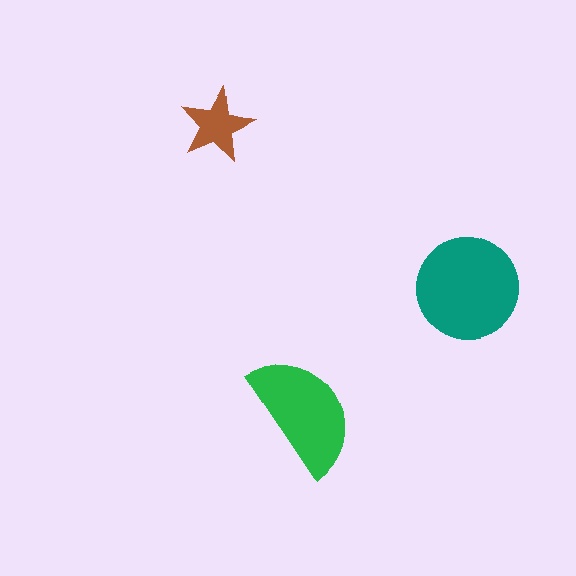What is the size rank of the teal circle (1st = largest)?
1st.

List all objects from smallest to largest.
The brown star, the green semicircle, the teal circle.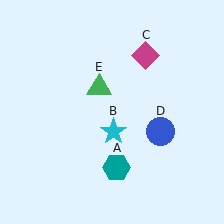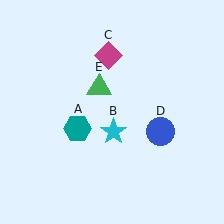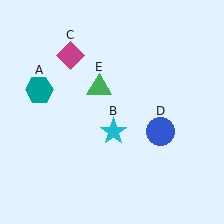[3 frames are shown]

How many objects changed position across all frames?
2 objects changed position: teal hexagon (object A), magenta diamond (object C).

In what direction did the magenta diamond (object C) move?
The magenta diamond (object C) moved left.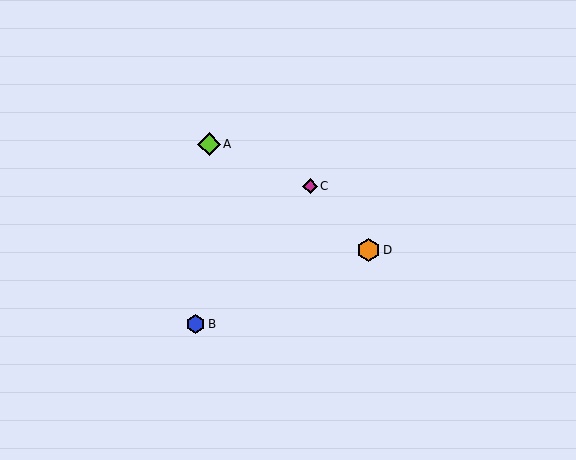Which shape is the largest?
The orange hexagon (labeled D) is the largest.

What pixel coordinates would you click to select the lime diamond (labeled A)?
Click at (209, 144) to select the lime diamond A.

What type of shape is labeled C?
Shape C is a magenta diamond.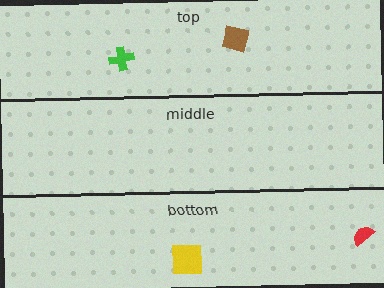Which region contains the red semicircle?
The bottom region.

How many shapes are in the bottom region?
2.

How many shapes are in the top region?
2.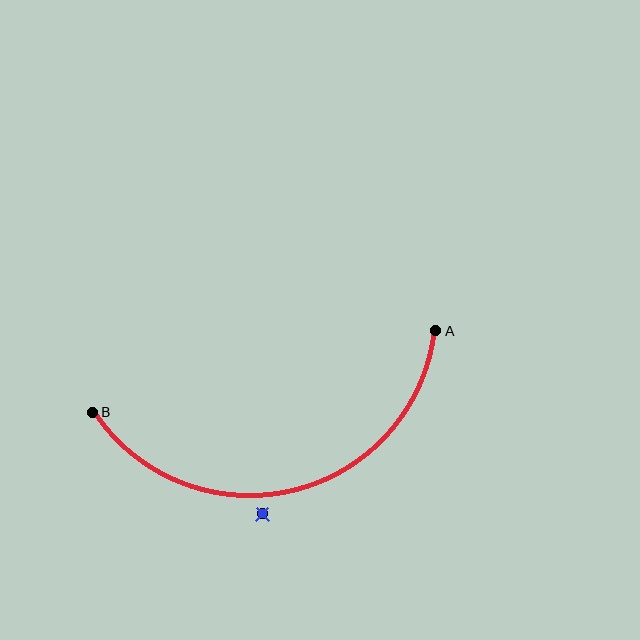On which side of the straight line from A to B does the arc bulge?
The arc bulges below the straight line connecting A and B.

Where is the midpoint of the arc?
The arc midpoint is the point on the curve farthest from the straight line joining A and B. It sits below that line.